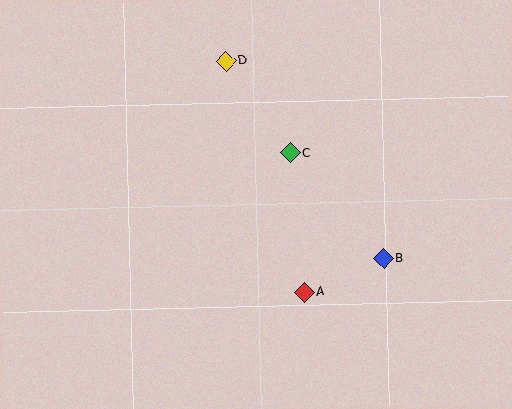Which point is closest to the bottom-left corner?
Point A is closest to the bottom-left corner.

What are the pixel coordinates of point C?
Point C is at (290, 153).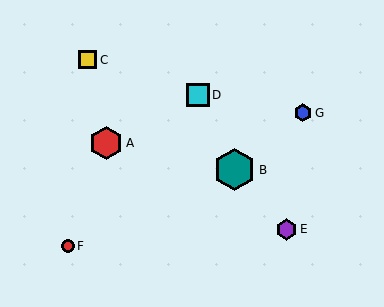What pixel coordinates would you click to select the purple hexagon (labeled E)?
Click at (287, 229) to select the purple hexagon E.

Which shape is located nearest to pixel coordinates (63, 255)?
The red circle (labeled F) at (68, 246) is nearest to that location.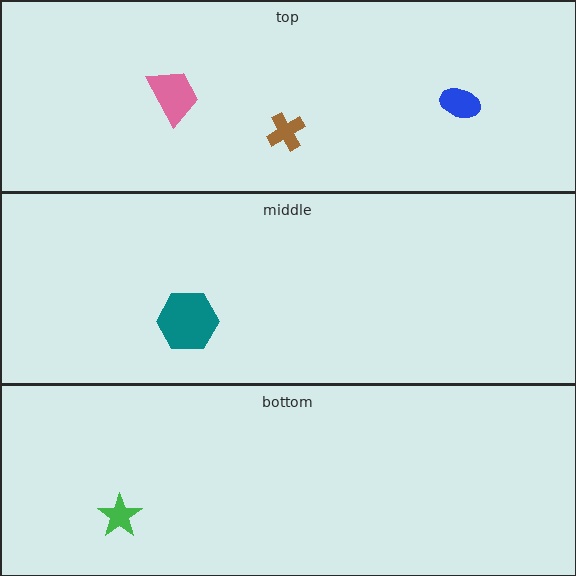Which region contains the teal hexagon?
The middle region.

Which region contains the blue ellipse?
The top region.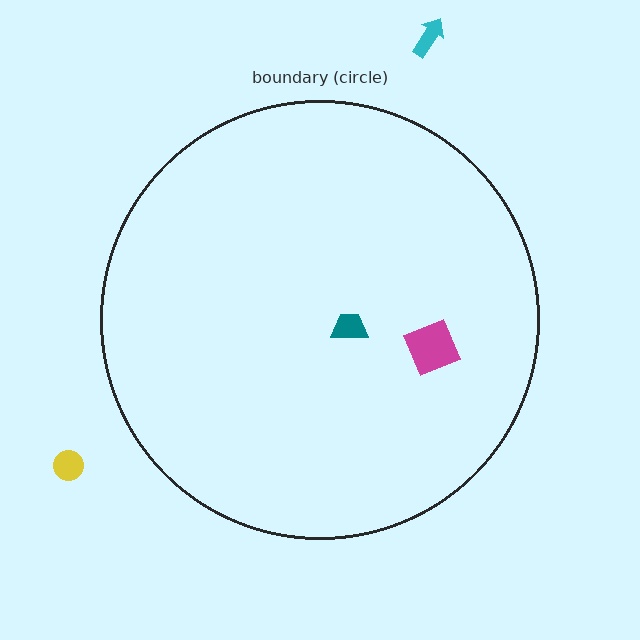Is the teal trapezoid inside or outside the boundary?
Inside.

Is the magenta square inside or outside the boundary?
Inside.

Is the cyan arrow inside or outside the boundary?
Outside.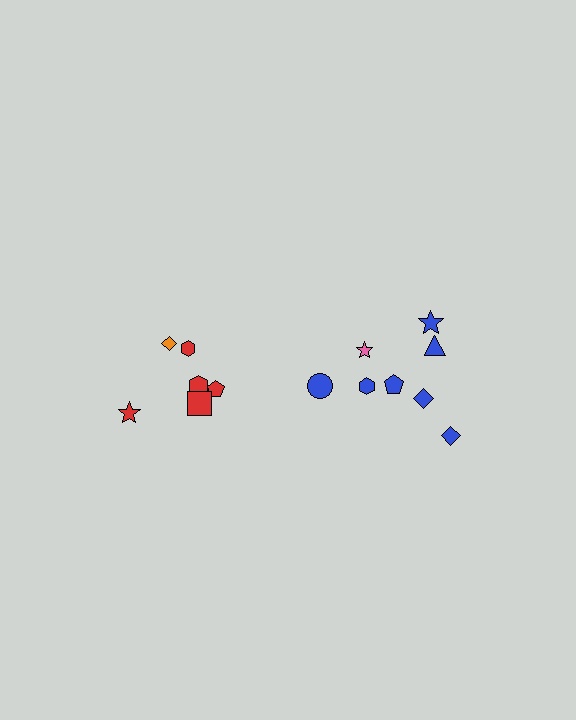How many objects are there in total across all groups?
There are 14 objects.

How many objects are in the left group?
There are 6 objects.